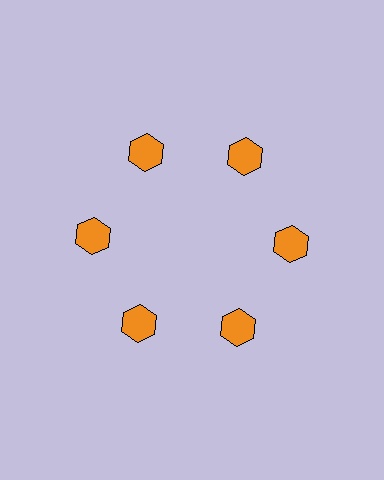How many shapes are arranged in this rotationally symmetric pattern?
There are 6 shapes, arranged in 6 groups of 1.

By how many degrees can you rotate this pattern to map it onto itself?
The pattern maps onto itself every 60 degrees of rotation.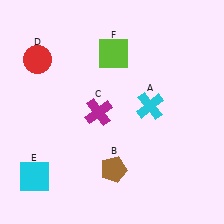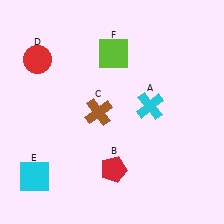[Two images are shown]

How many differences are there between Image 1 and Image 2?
There are 2 differences between the two images.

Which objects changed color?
B changed from brown to red. C changed from magenta to brown.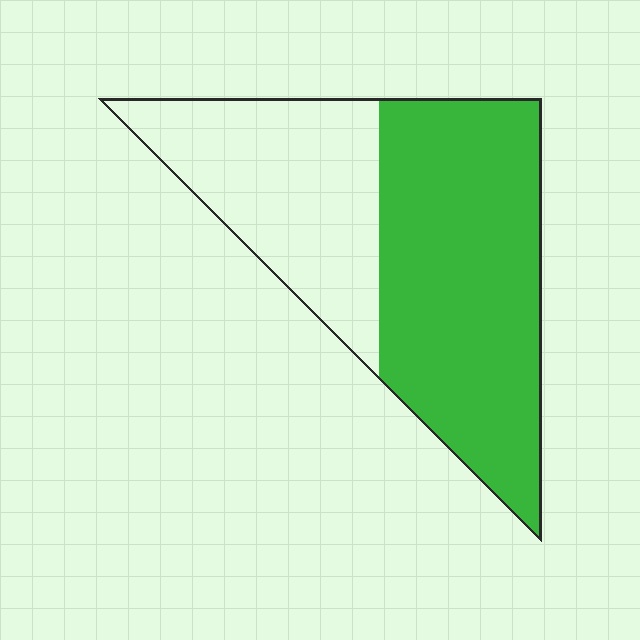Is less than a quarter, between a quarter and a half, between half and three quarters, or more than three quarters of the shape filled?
Between half and three quarters.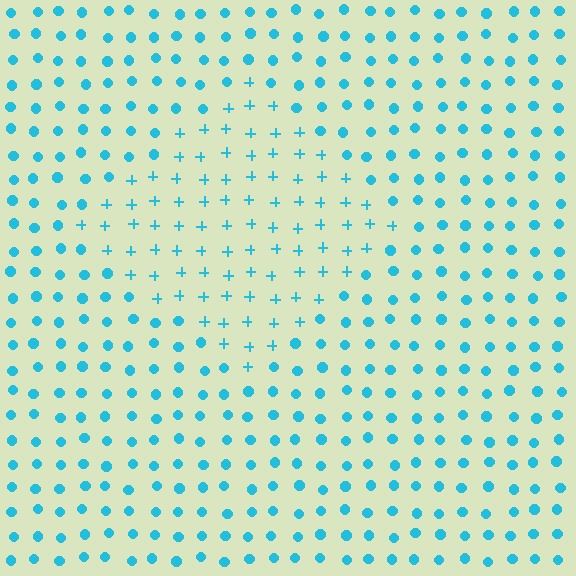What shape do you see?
I see a diamond.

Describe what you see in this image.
The image is filled with small cyan elements arranged in a uniform grid. A diamond-shaped region contains plus signs, while the surrounding area contains circles. The boundary is defined purely by the change in element shape.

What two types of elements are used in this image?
The image uses plus signs inside the diamond region and circles outside it.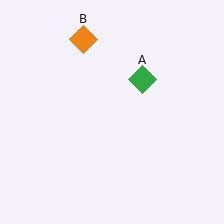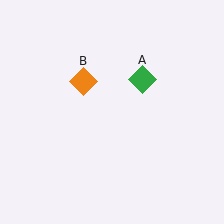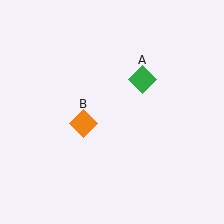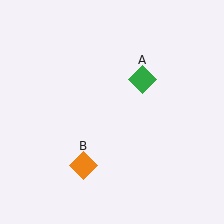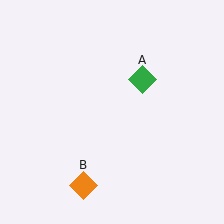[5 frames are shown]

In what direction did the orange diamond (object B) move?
The orange diamond (object B) moved down.